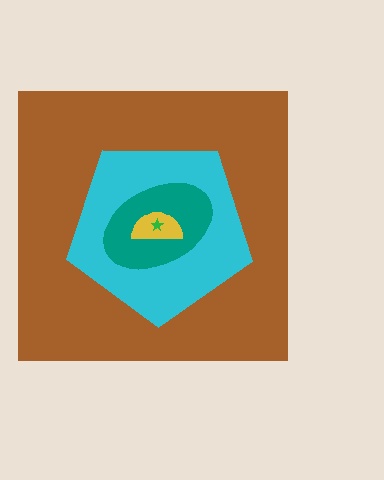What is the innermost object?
The green star.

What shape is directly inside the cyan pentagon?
The teal ellipse.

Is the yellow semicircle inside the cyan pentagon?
Yes.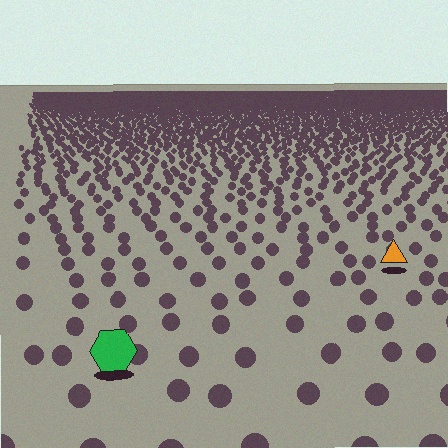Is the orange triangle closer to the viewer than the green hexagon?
No. The green hexagon is closer — you can tell from the texture gradient: the ground texture is coarser near it.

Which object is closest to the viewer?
The green hexagon is closest. The texture marks near it are larger and more spread out.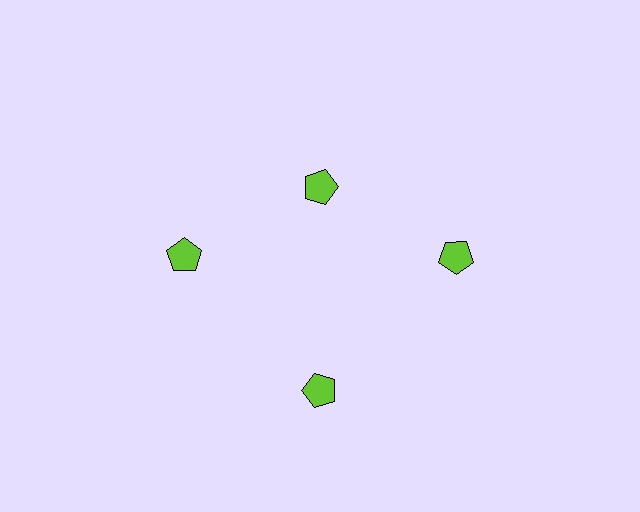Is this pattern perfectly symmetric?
No. The 4 lime pentagons are arranged in a ring, but one element near the 12 o'clock position is pulled inward toward the center, breaking the 4-fold rotational symmetry.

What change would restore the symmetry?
The symmetry would be restored by moving it outward, back onto the ring so that all 4 pentagons sit at equal angles and equal distance from the center.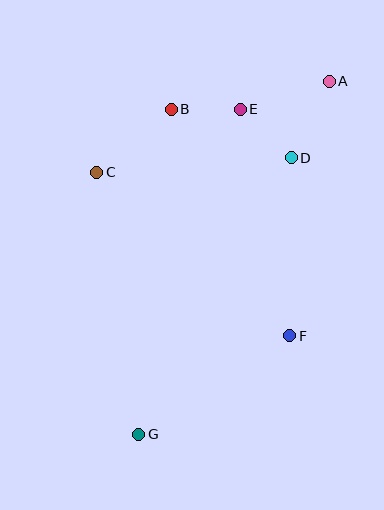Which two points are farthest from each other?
Points A and G are farthest from each other.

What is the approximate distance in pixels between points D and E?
The distance between D and E is approximately 71 pixels.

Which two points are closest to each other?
Points B and E are closest to each other.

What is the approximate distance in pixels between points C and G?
The distance between C and G is approximately 266 pixels.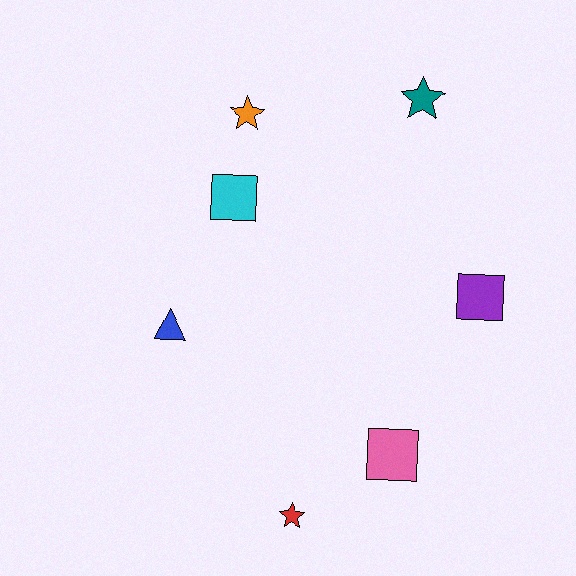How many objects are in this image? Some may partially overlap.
There are 7 objects.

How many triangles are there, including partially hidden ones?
There is 1 triangle.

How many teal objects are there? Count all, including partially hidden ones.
There is 1 teal object.